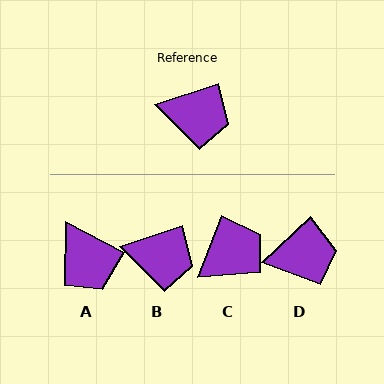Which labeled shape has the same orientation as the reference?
B.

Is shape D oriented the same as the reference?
No, it is off by about 24 degrees.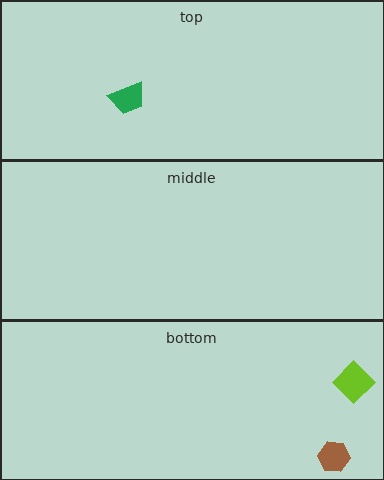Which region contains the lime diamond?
The bottom region.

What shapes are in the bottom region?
The lime diamond, the brown hexagon.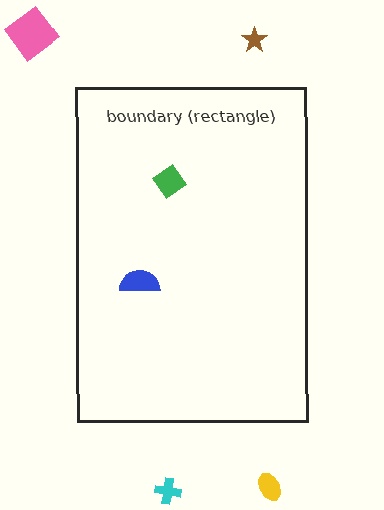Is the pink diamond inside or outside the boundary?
Outside.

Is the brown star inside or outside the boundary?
Outside.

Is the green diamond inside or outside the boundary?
Inside.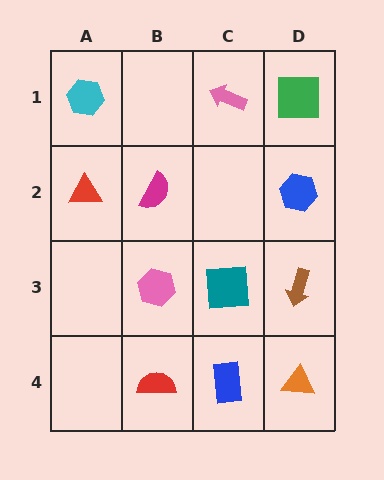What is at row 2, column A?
A red triangle.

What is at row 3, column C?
A teal square.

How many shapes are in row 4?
3 shapes.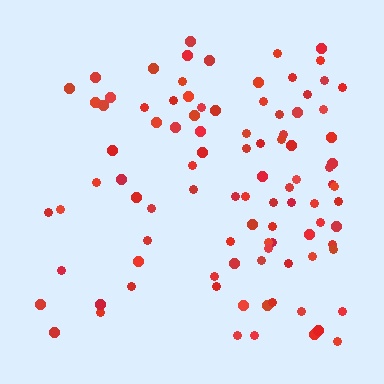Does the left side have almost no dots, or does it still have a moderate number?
Still a moderate number, just noticeably fewer than the right.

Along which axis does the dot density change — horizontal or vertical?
Horizontal.